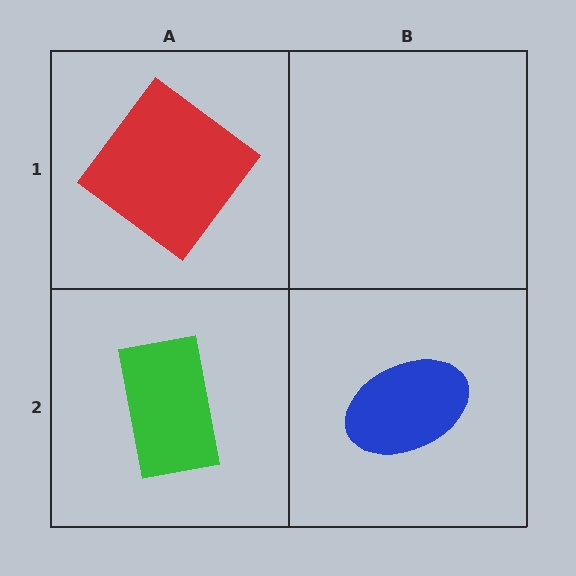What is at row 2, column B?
A blue ellipse.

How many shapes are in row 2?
2 shapes.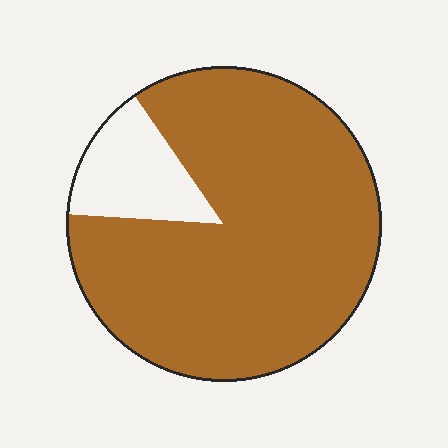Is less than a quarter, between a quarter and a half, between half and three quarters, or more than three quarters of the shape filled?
More than three quarters.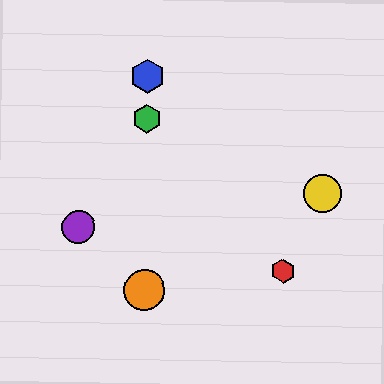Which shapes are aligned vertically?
The blue hexagon, the green hexagon, the orange circle are aligned vertically.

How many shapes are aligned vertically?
3 shapes (the blue hexagon, the green hexagon, the orange circle) are aligned vertically.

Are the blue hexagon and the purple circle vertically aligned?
No, the blue hexagon is at x≈148 and the purple circle is at x≈79.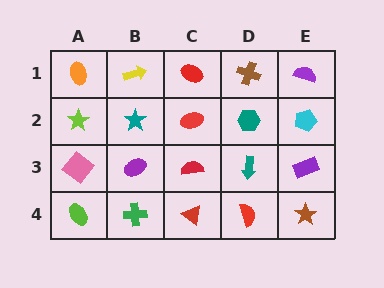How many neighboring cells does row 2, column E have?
3.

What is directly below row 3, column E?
A brown star.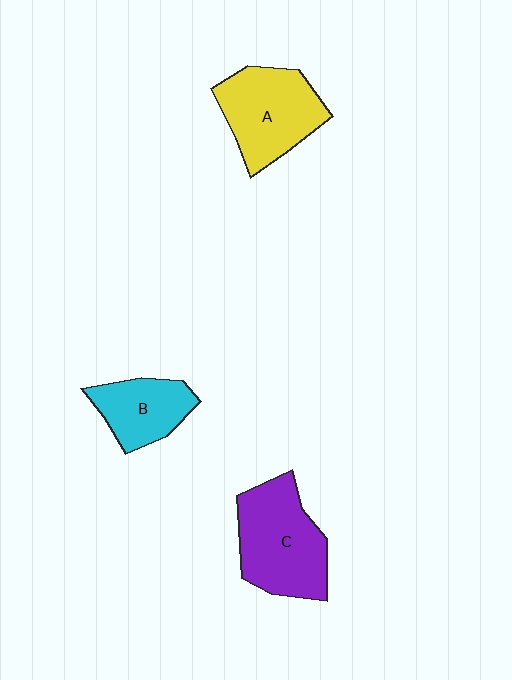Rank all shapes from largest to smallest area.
From largest to smallest: C (purple), A (yellow), B (cyan).